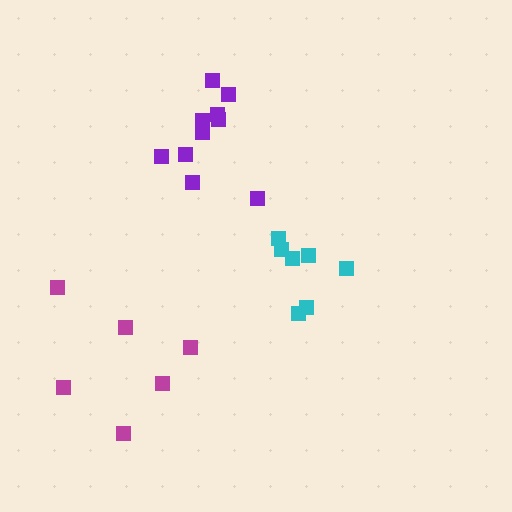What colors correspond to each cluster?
The clusters are colored: purple, magenta, cyan.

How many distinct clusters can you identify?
There are 3 distinct clusters.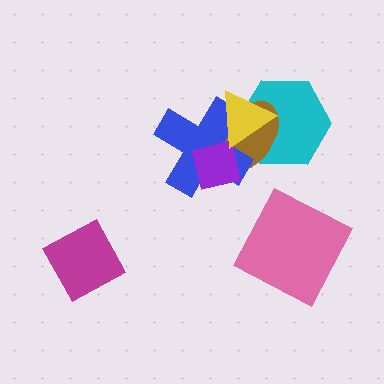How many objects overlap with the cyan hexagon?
3 objects overlap with the cyan hexagon.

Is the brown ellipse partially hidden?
Yes, it is partially covered by another shape.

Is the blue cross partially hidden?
Yes, it is partially covered by another shape.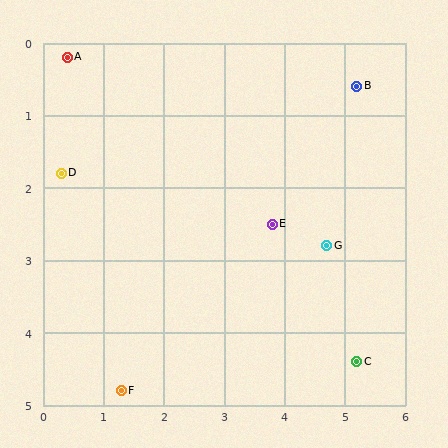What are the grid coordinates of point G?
Point G is at approximately (4.7, 2.8).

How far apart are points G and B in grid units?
Points G and B are about 2.3 grid units apart.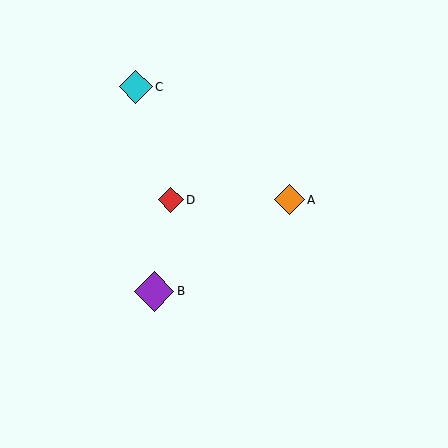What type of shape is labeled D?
Shape D is a red diamond.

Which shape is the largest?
The purple diamond (labeled B) is the largest.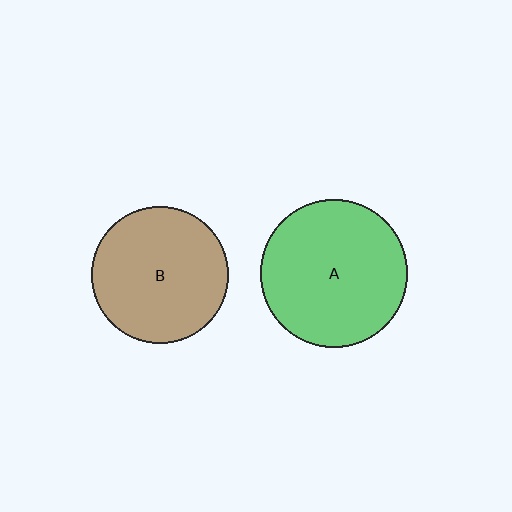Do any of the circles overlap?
No, none of the circles overlap.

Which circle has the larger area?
Circle A (green).